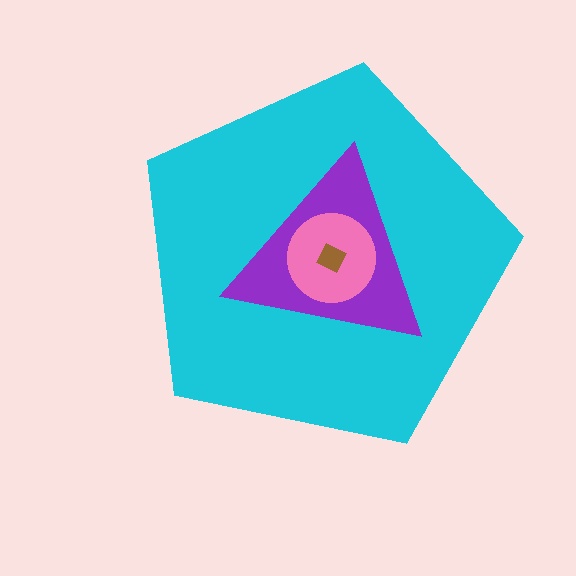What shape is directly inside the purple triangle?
The pink circle.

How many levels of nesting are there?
4.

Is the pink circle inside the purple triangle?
Yes.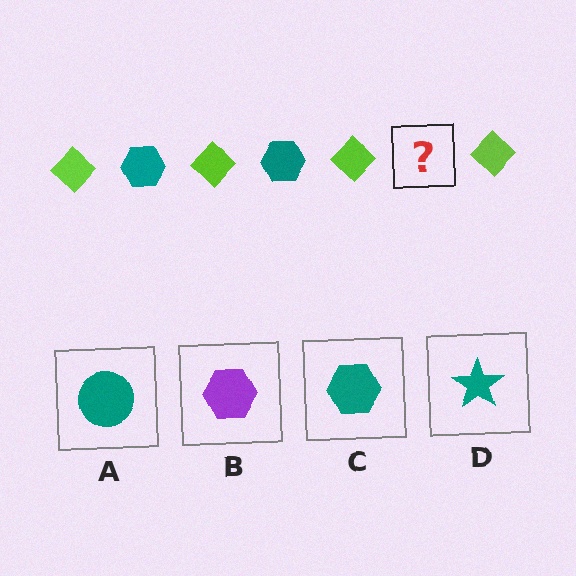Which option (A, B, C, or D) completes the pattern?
C.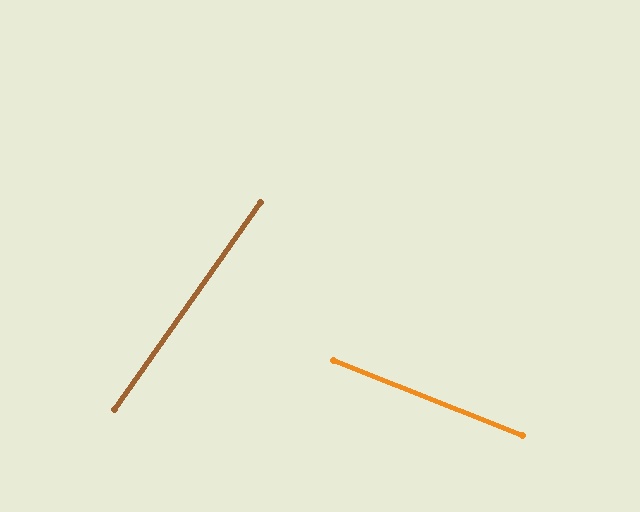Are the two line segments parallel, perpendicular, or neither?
Neither parallel nor perpendicular — they differ by about 77°.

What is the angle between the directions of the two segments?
Approximately 77 degrees.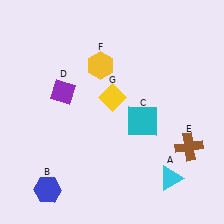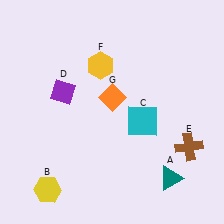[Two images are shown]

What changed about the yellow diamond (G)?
In Image 1, G is yellow. In Image 2, it changed to orange.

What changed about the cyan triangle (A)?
In Image 1, A is cyan. In Image 2, it changed to teal.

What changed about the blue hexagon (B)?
In Image 1, B is blue. In Image 2, it changed to yellow.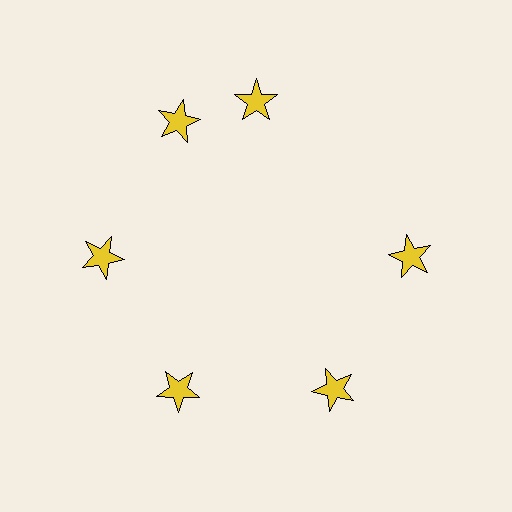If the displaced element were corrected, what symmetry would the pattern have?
It would have 6-fold rotational symmetry — the pattern would map onto itself every 60 degrees.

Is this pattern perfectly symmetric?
No. The 6 yellow stars are arranged in a ring, but one element near the 1 o'clock position is rotated out of alignment along the ring, breaking the 6-fold rotational symmetry.